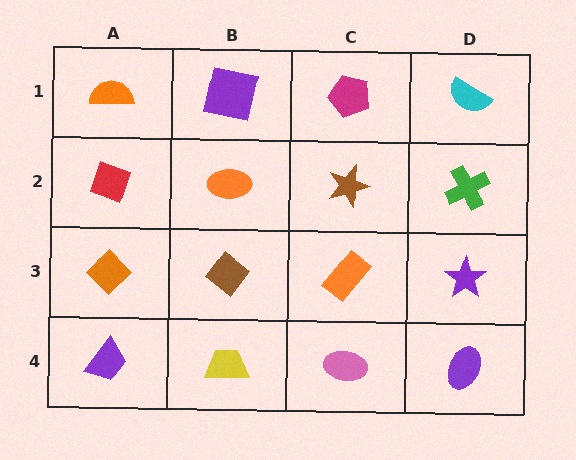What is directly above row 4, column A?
An orange diamond.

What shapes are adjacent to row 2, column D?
A cyan semicircle (row 1, column D), a purple star (row 3, column D), a brown star (row 2, column C).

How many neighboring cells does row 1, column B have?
3.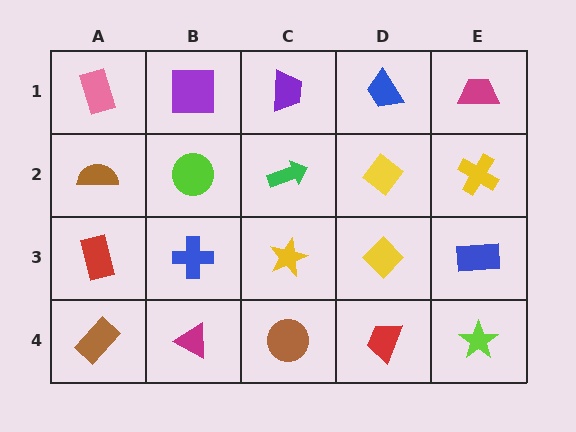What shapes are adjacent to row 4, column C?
A yellow star (row 3, column C), a magenta triangle (row 4, column B), a red trapezoid (row 4, column D).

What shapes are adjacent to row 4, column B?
A blue cross (row 3, column B), a brown rectangle (row 4, column A), a brown circle (row 4, column C).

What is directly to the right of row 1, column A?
A purple square.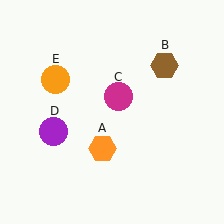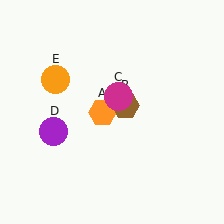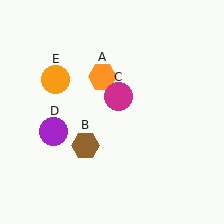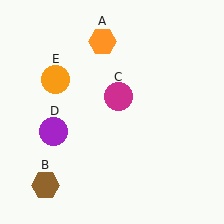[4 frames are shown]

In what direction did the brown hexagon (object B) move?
The brown hexagon (object B) moved down and to the left.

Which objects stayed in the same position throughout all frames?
Magenta circle (object C) and purple circle (object D) and orange circle (object E) remained stationary.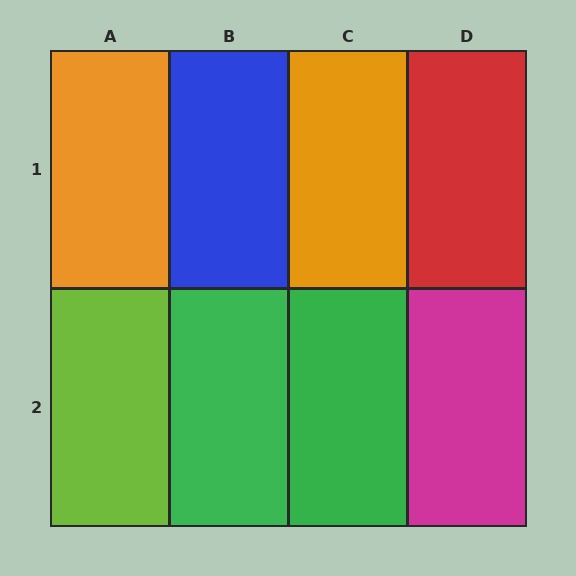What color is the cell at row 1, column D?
Red.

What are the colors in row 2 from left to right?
Lime, green, green, magenta.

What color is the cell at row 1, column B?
Blue.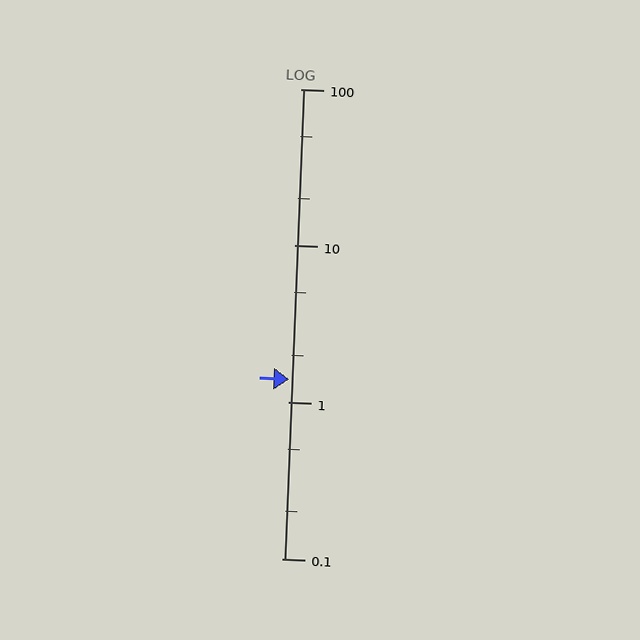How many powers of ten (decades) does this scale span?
The scale spans 3 decades, from 0.1 to 100.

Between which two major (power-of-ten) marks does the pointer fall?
The pointer is between 1 and 10.